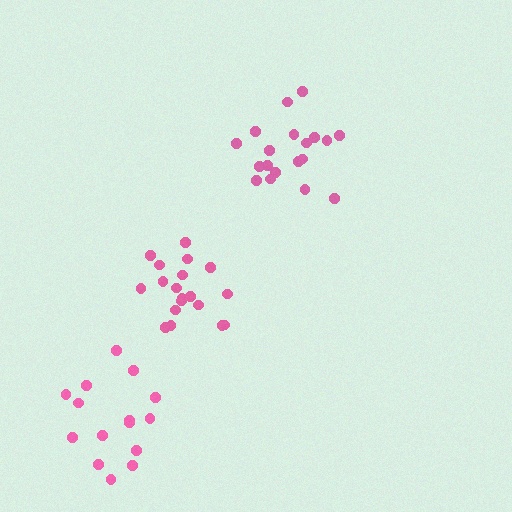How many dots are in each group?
Group 1: 19 dots, Group 2: 19 dots, Group 3: 15 dots (53 total).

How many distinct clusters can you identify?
There are 3 distinct clusters.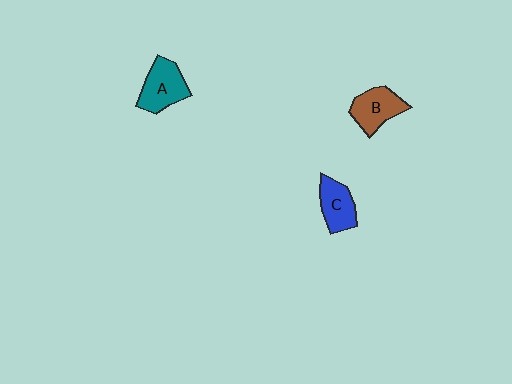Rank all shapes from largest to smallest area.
From largest to smallest: A (teal), B (brown), C (blue).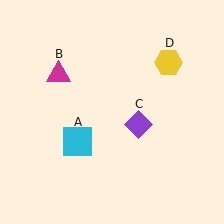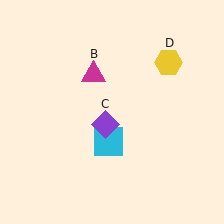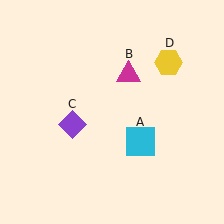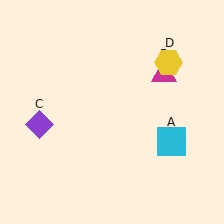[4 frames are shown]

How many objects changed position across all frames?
3 objects changed position: cyan square (object A), magenta triangle (object B), purple diamond (object C).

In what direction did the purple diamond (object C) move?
The purple diamond (object C) moved left.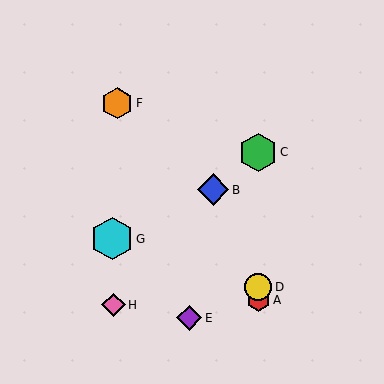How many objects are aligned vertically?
3 objects (A, C, D) are aligned vertically.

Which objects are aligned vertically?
Objects A, C, D are aligned vertically.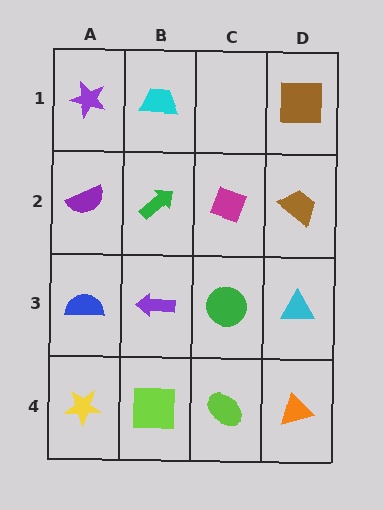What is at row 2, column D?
A brown trapezoid.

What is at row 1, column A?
A purple star.